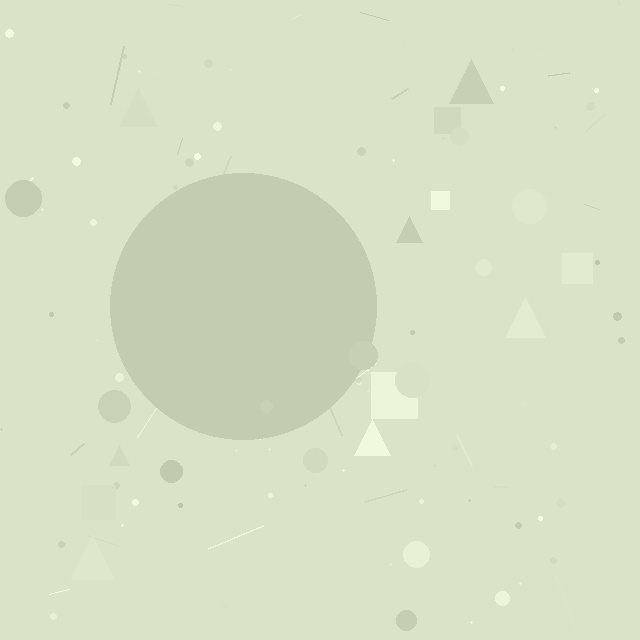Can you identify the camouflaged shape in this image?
The camouflaged shape is a circle.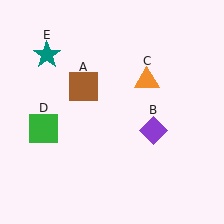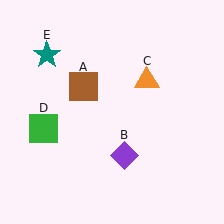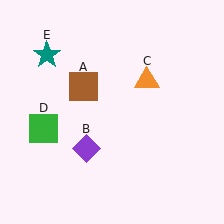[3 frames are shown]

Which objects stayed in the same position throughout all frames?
Brown square (object A) and orange triangle (object C) and green square (object D) and teal star (object E) remained stationary.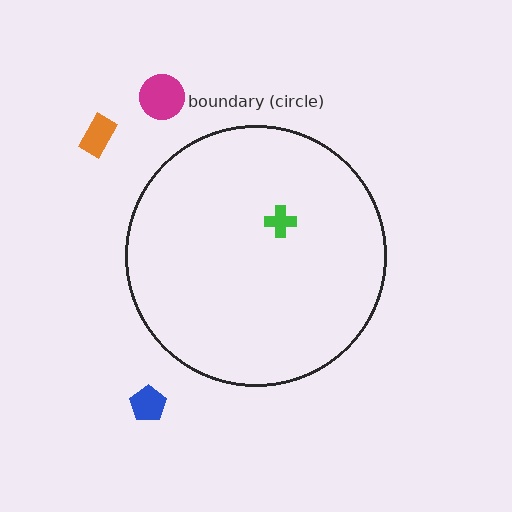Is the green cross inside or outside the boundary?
Inside.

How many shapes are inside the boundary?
1 inside, 3 outside.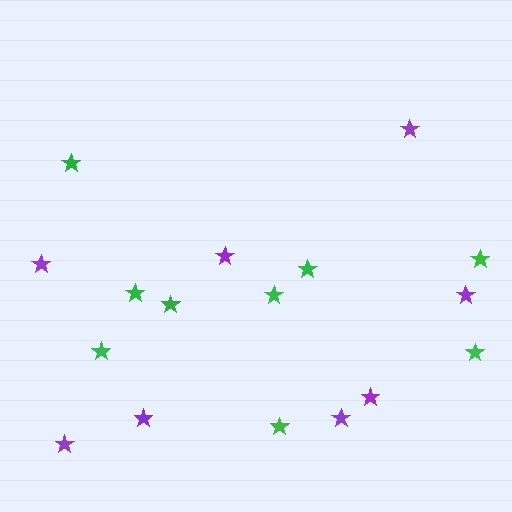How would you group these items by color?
There are 2 groups: one group of purple stars (8) and one group of green stars (9).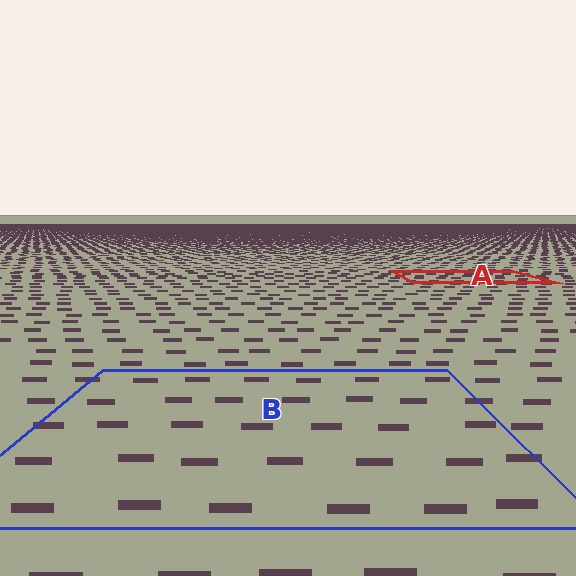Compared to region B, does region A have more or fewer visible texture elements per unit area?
Region A has more texture elements per unit area — they are packed more densely because it is farther away.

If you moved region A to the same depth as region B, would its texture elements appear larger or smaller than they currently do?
They would appear larger. At a closer depth, the same texture elements are projected at a bigger on-screen size.